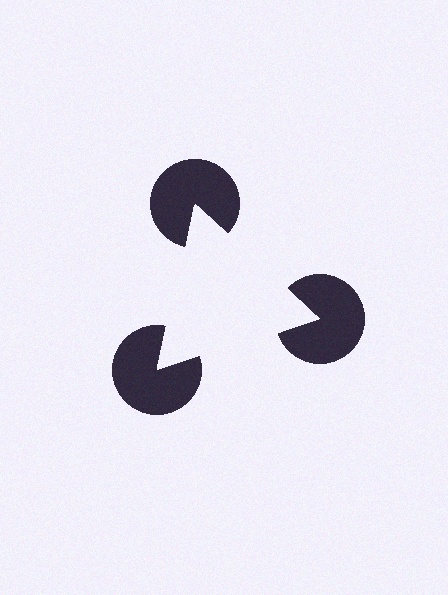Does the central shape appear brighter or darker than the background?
It typically appears slightly brighter than the background, even though no actual brightness change is drawn.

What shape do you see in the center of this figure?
An illusory triangle — its edges are inferred from the aligned wedge cuts in the pac-man discs, not physically drawn.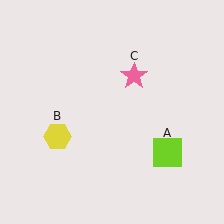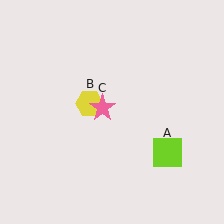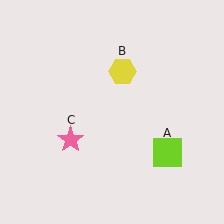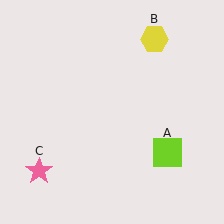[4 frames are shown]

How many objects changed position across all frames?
2 objects changed position: yellow hexagon (object B), pink star (object C).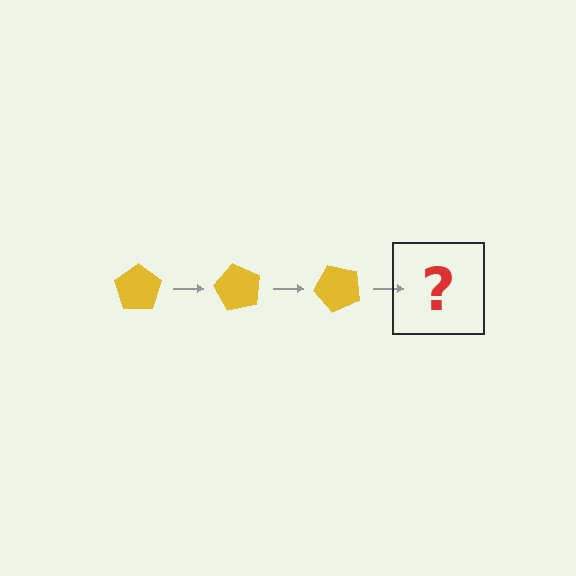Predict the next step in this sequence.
The next step is a yellow pentagon rotated 180 degrees.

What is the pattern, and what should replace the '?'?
The pattern is that the pentagon rotates 60 degrees each step. The '?' should be a yellow pentagon rotated 180 degrees.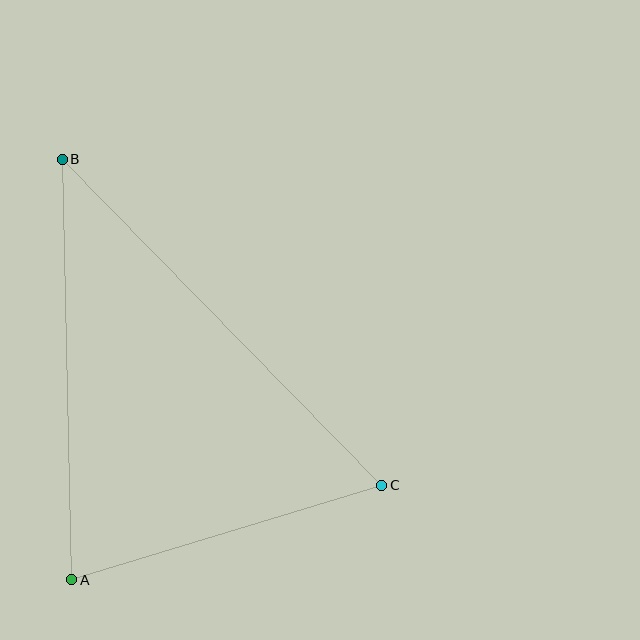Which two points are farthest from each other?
Points B and C are farthest from each other.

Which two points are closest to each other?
Points A and C are closest to each other.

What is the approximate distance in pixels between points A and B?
The distance between A and B is approximately 420 pixels.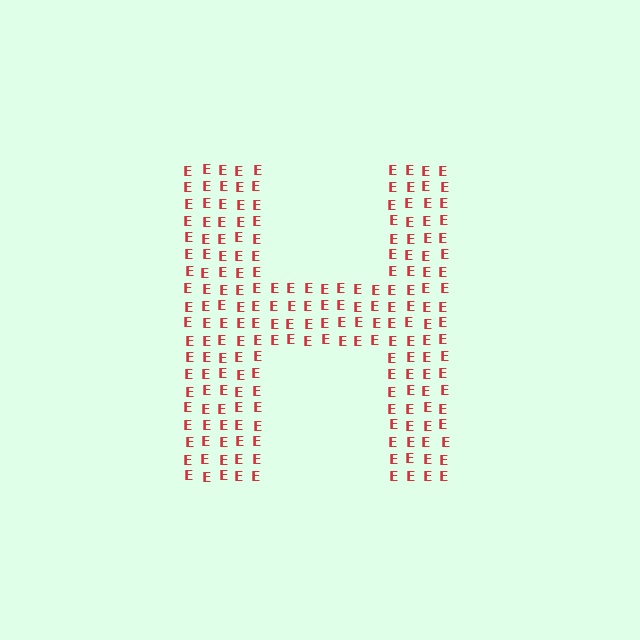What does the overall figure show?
The overall figure shows the letter H.